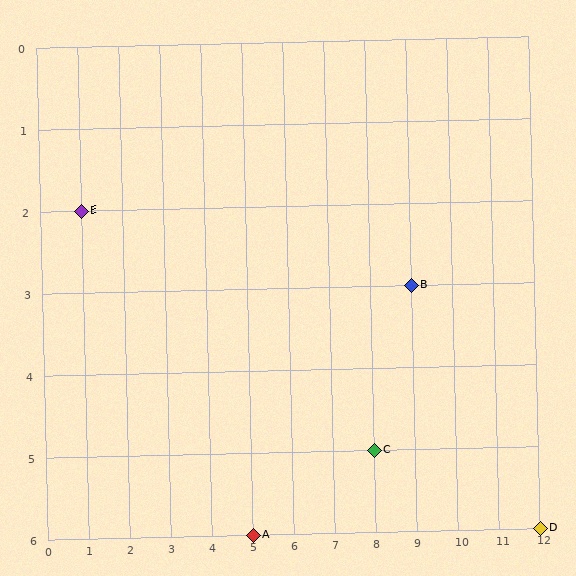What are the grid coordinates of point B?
Point B is at grid coordinates (9, 3).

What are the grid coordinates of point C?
Point C is at grid coordinates (8, 5).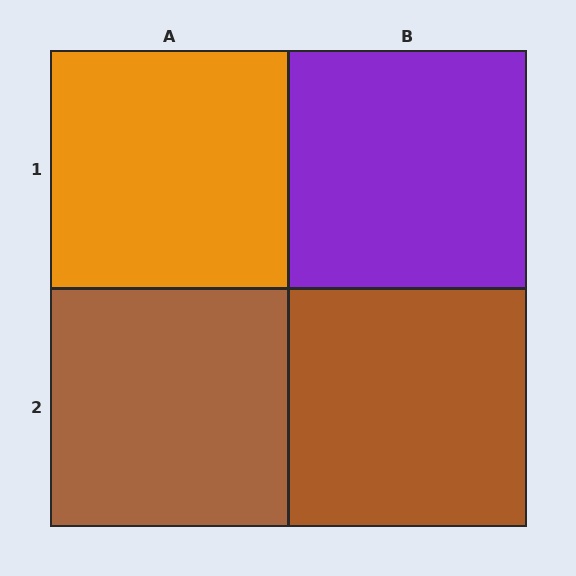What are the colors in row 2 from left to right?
Brown, brown.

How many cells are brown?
2 cells are brown.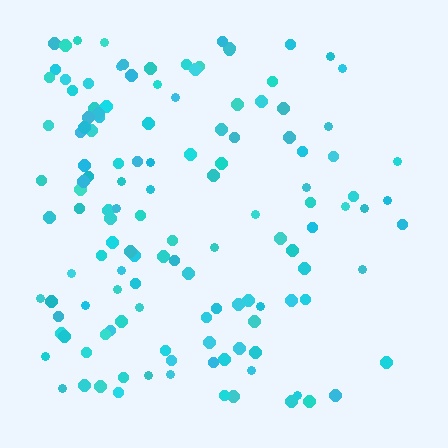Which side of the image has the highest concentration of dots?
The left.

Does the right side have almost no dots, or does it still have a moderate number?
Still a moderate number, just noticeably fewer than the left.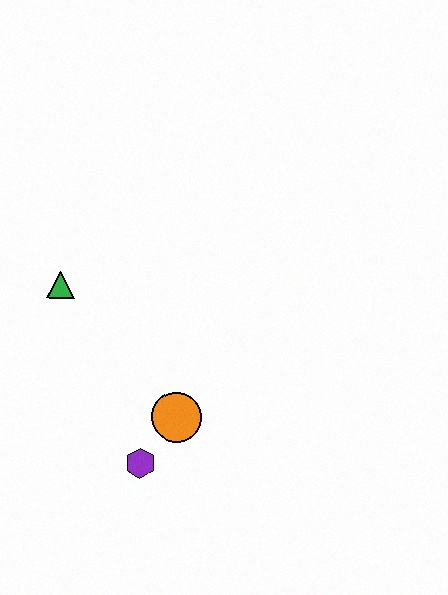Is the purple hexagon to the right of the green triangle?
Yes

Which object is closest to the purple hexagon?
The orange circle is closest to the purple hexagon.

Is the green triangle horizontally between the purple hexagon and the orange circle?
No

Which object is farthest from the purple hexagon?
The green triangle is farthest from the purple hexagon.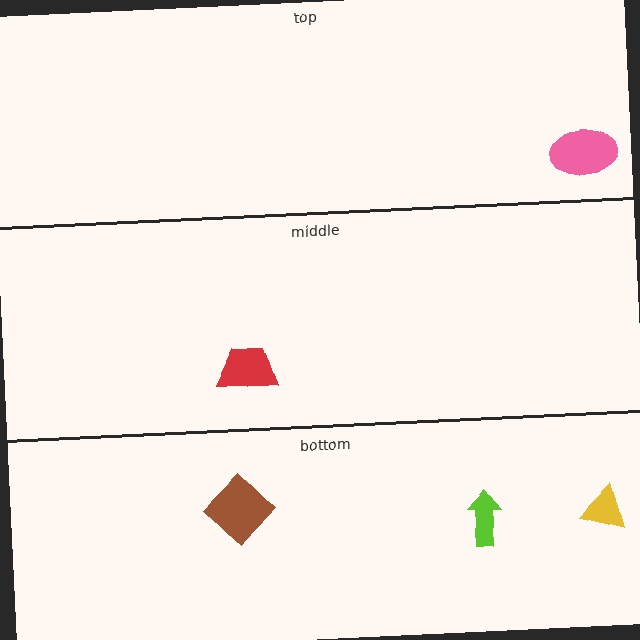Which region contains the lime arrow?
The bottom region.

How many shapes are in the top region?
1.